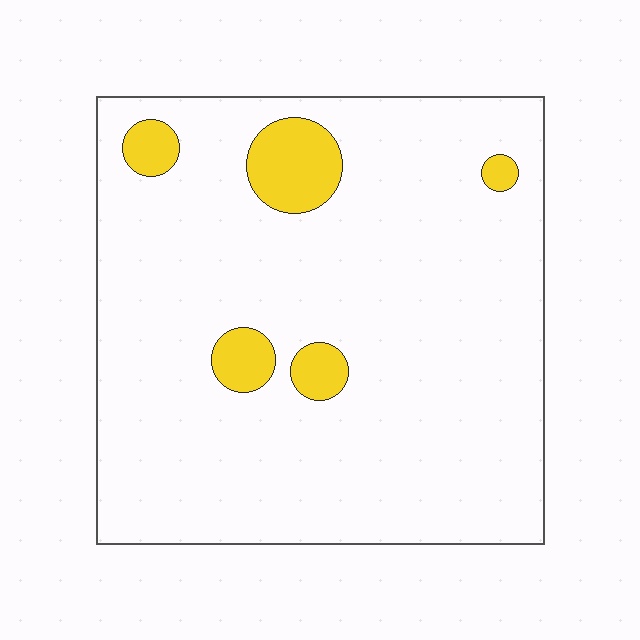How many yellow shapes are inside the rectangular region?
5.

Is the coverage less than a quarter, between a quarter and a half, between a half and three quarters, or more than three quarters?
Less than a quarter.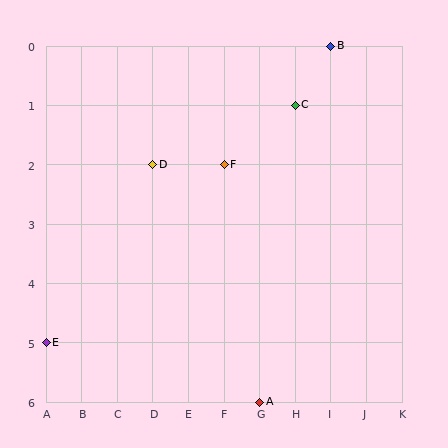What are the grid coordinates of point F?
Point F is at grid coordinates (F, 2).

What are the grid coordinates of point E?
Point E is at grid coordinates (A, 5).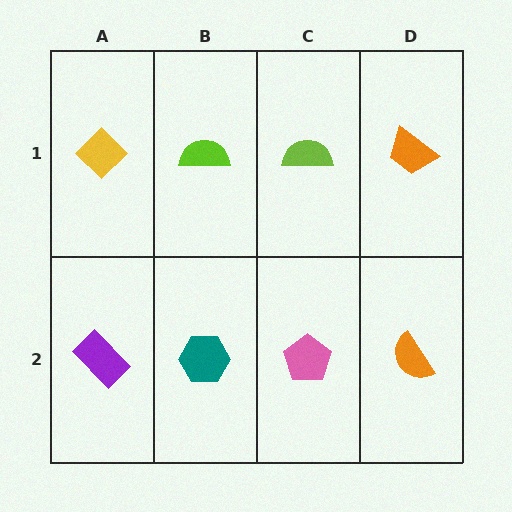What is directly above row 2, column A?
A yellow diamond.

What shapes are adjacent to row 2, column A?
A yellow diamond (row 1, column A), a teal hexagon (row 2, column B).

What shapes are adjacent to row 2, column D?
An orange trapezoid (row 1, column D), a pink pentagon (row 2, column C).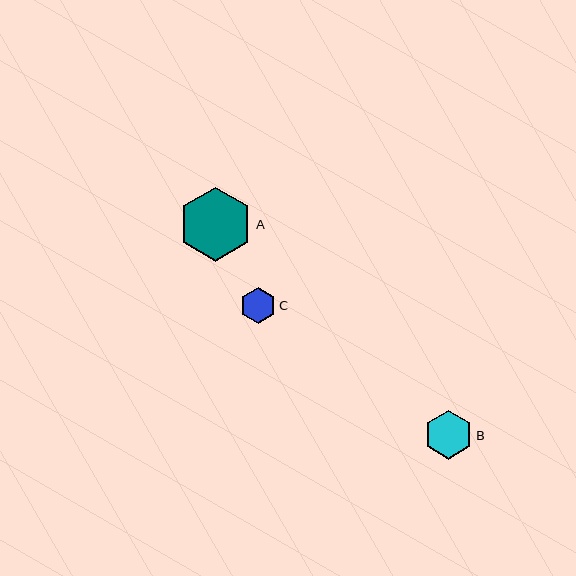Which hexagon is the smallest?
Hexagon C is the smallest with a size of approximately 36 pixels.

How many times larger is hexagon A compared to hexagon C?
Hexagon A is approximately 2.1 times the size of hexagon C.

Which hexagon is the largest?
Hexagon A is the largest with a size of approximately 74 pixels.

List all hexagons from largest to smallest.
From largest to smallest: A, B, C.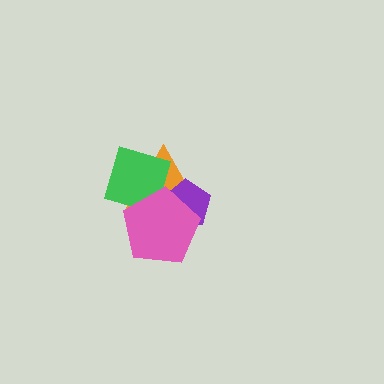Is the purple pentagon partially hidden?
Yes, it is partially covered by another shape.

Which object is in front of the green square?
The pink pentagon is in front of the green square.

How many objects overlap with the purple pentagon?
2 objects overlap with the purple pentagon.